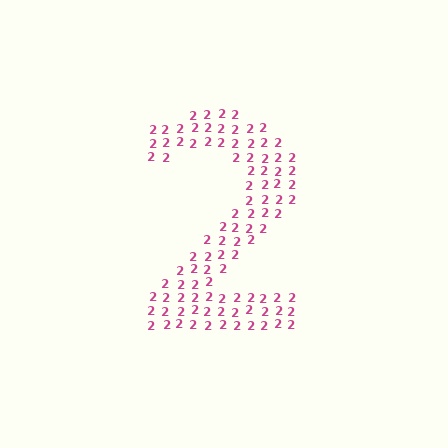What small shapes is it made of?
It is made of small digit 2's.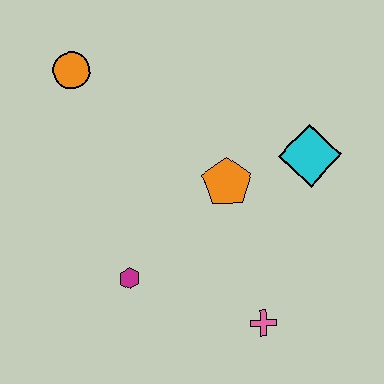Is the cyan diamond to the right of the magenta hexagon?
Yes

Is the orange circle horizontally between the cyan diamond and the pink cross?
No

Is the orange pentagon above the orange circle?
No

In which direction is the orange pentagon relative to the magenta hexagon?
The orange pentagon is to the right of the magenta hexagon.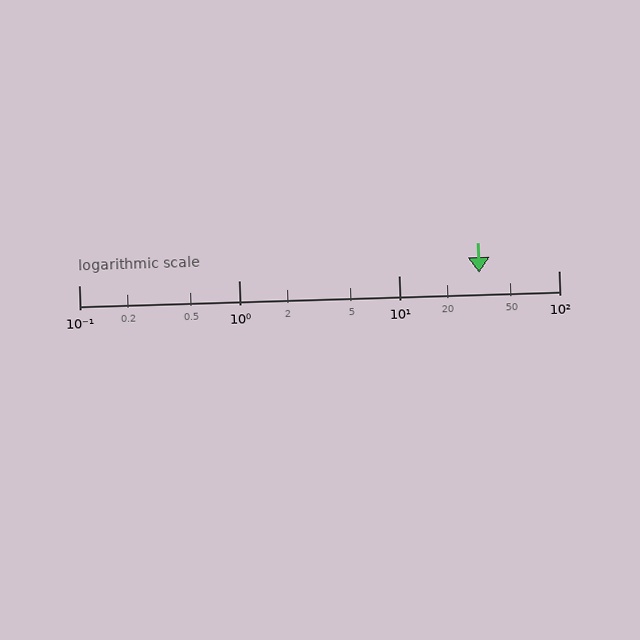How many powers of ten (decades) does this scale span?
The scale spans 3 decades, from 0.1 to 100.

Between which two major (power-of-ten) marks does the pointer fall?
The pointer is between 10 and 100.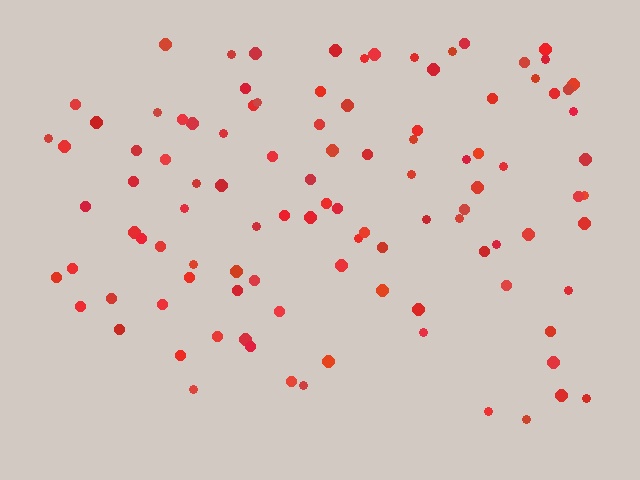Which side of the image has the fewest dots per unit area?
The bottom.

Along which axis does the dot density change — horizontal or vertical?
Vertical.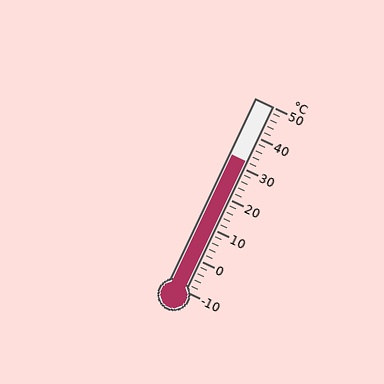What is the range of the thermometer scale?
The thermometer scale ranges from -10°C to 50°C.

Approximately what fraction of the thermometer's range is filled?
The thermometer is filled to approximately 70% of its range.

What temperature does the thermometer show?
The thermometer shows approximately 32°C.